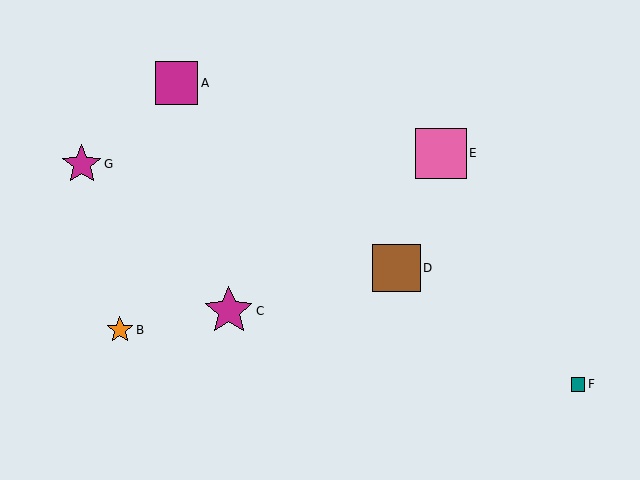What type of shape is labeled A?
Shape A is a magenta square.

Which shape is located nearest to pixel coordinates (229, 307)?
The magenta star (labeled C) at (229, 311) is nearest to that location.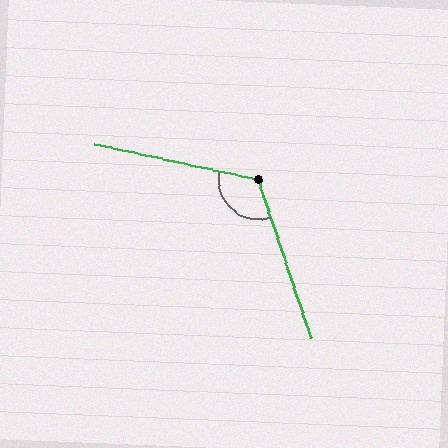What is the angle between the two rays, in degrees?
Approximately 120 degrees.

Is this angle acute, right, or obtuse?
It is obtuse.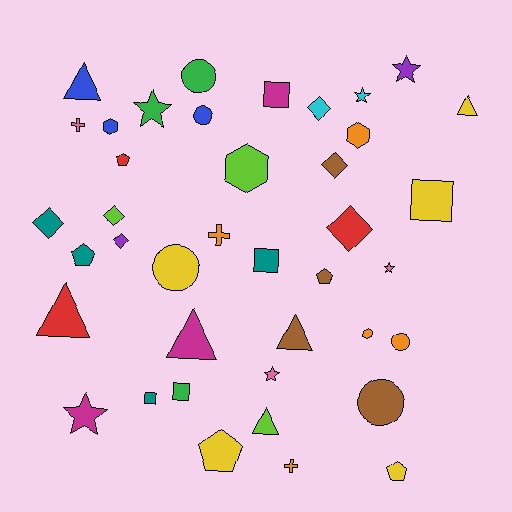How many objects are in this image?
There are 40 objects.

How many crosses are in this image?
There are 3 crosses.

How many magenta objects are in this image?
There are 3 magenta objects.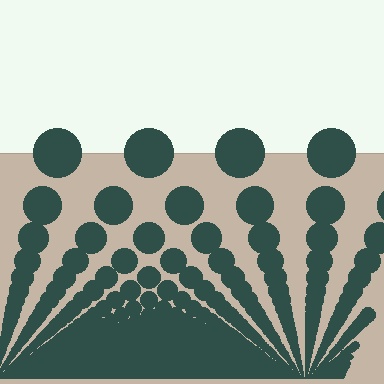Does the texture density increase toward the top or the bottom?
Density increases toward the bottom.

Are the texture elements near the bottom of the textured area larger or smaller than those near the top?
Smaller. The gradient is inverted — elements near the bottom are smaller and denser.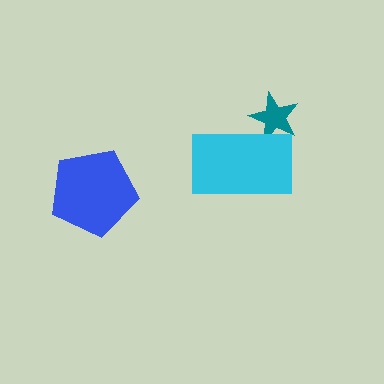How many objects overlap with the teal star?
1 object overlaps with the teal star.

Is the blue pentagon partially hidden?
No, no other shape covers it.